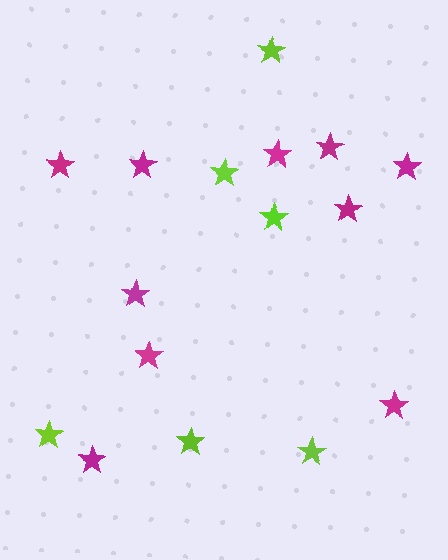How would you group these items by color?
There are 2 groups: one group of magenta stars (10) and one group of lime stars (6).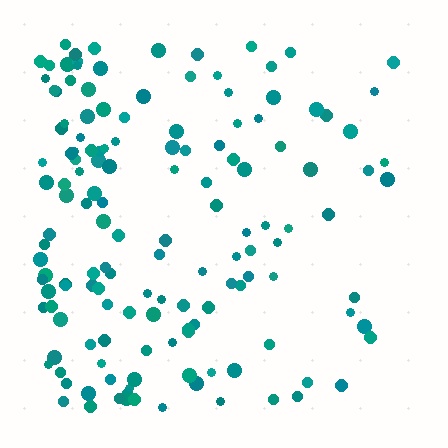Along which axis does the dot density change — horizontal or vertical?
Horizontal.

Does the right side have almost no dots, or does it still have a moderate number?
Still a moderate number, just noticeably fewer than the left.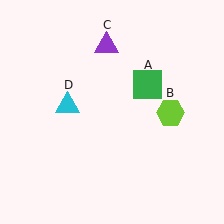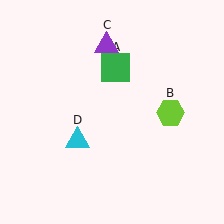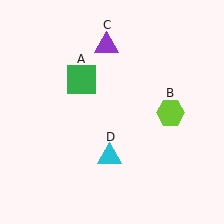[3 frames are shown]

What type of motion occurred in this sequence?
The green square (object A), cyan triangle (object D) rotated counterclockwise around the center of the scene.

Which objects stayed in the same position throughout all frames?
Lime hexagon (object B) and purple triangle (object C) remained stationary.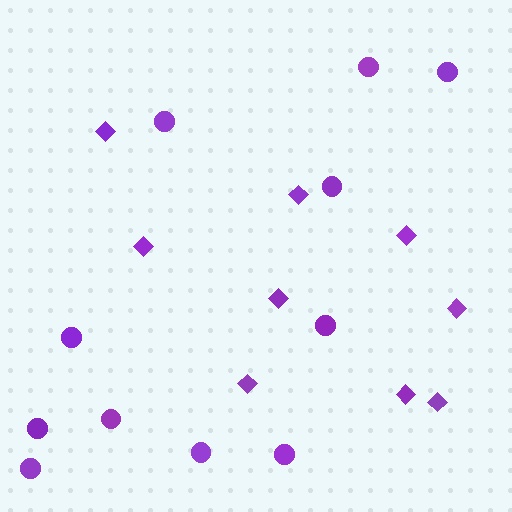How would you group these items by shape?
There are 2 groups: one group of diamonds (9) and one group of circles (11).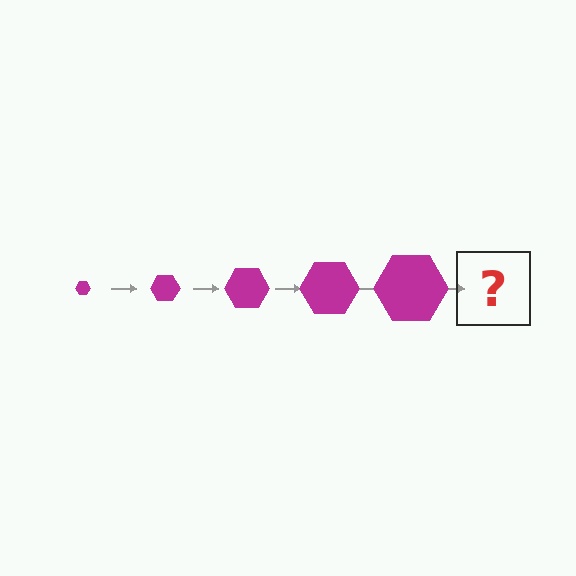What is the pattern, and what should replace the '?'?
The pattern is that the hexagon gets progressively larger each step. The '?' should be a magenta hexagon, larger than the previous one.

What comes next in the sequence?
The next element should be a magenta hexagon, larger than the previous one.